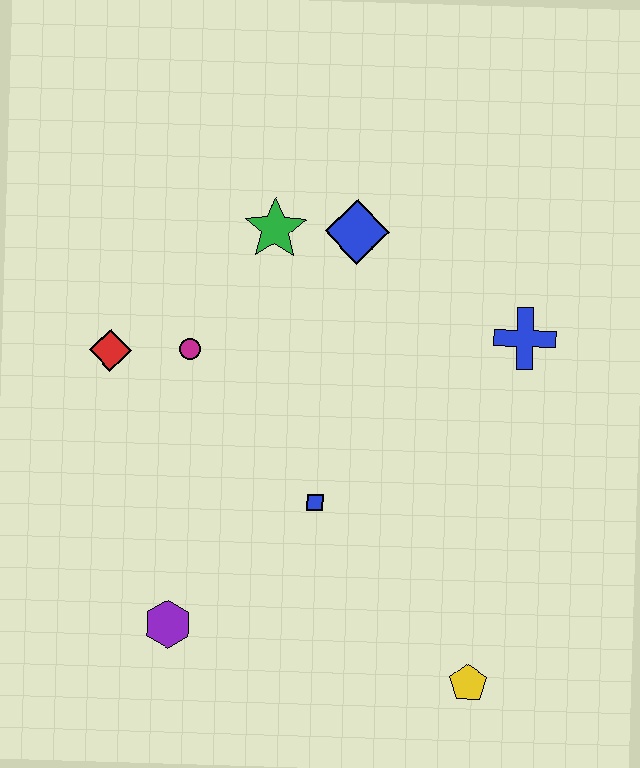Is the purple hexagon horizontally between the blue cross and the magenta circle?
No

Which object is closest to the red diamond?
The magenta circle is closest to the red diamond.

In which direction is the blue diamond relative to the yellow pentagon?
The blue diamond is above the yellow pentagon.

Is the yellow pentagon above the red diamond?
No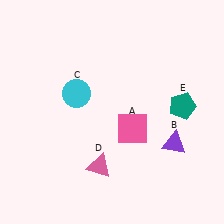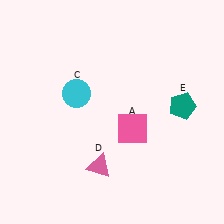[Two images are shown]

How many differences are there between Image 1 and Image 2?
There is 1 difference between the two images.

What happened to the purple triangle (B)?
The purple triangle (B) was removed in Image 2. It was in the bottom-right area of Image 1.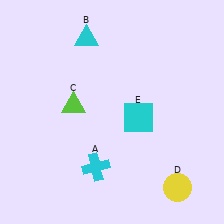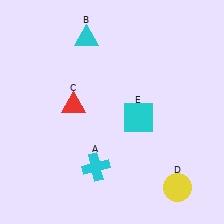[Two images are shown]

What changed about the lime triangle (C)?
In Image 1, C is lime. In Image 2, it changed to red.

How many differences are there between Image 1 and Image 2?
There is 1 difference between the two images.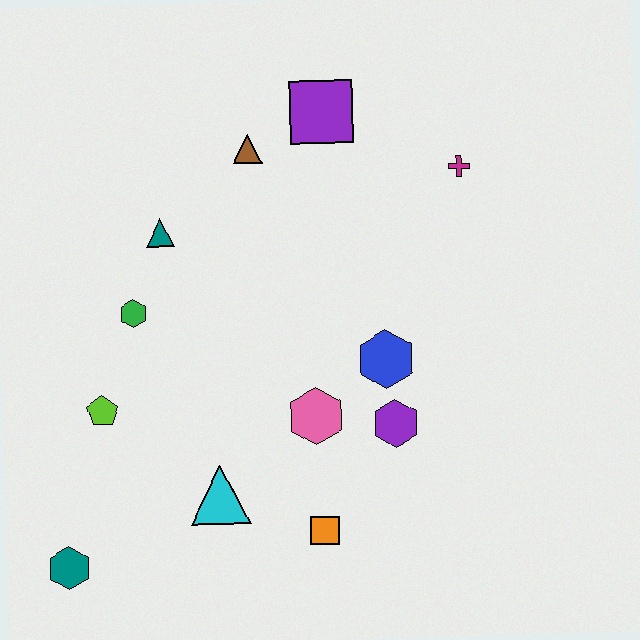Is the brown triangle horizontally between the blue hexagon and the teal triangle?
Yes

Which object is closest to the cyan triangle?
The orange square is closest to the cyan triangle.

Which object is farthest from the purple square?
The teal hexagon is farthest from the purple square.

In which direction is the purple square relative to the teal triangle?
The purple square is to the right of the teal triangle.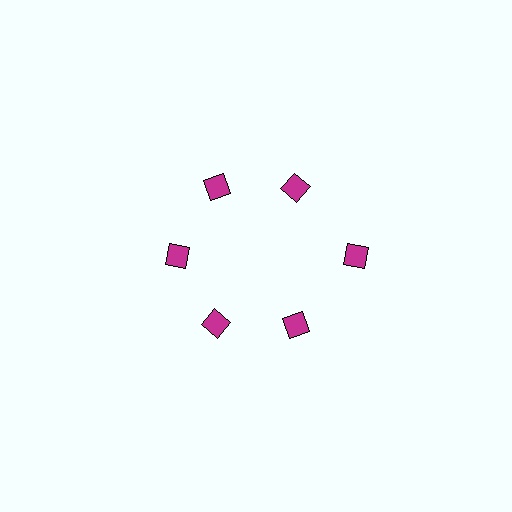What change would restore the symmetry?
The symmetry would be restored by moving it inward, back onto the ring so that all 6 diamonds sit at equal angles and equal distance from the center.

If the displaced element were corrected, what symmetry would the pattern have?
It would have 6-fold rotational symmetry — the pattern would map onto itself every 60 degrees.